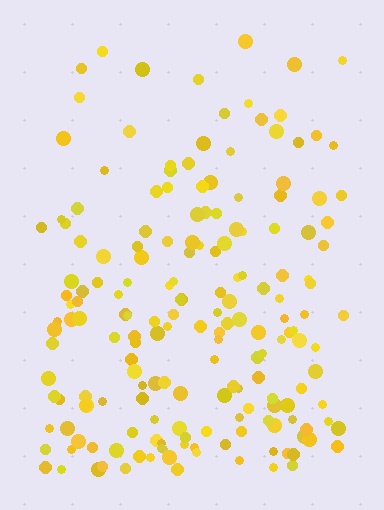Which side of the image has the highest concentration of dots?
The bottom.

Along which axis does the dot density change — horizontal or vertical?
Vertical.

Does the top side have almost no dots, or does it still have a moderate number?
Still a moderate number, just noticeably fewer than the bottom.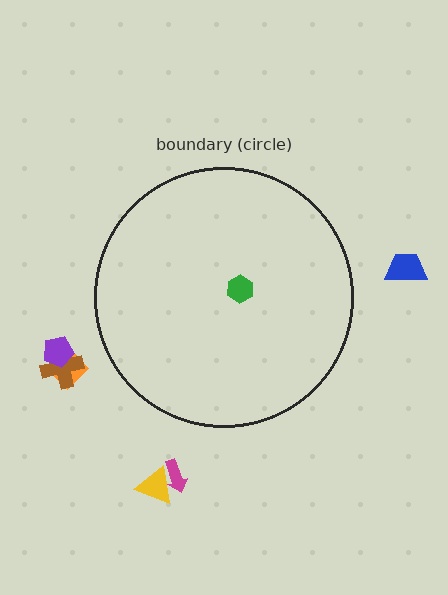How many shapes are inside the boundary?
1 inside, 6 outside.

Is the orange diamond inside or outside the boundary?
Outside.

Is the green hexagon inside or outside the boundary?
Inside.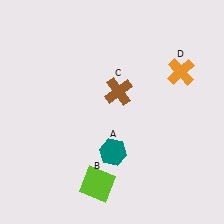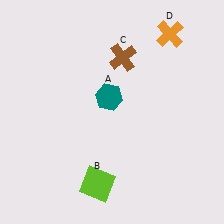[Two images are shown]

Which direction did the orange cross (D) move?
The orange cross (D) moved up.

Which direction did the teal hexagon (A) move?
The teal hexagon (A) moved up.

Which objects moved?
The objects that moved are: the teal hexagon (A), the brown cross (C), the orange cross (D).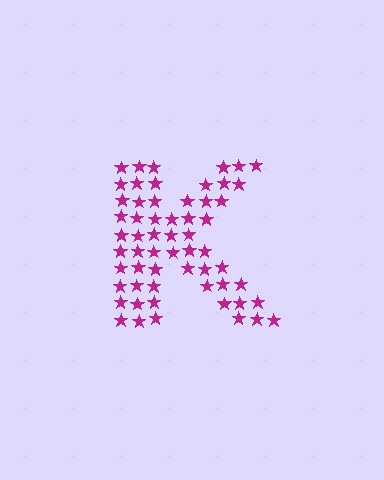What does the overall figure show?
The overall figure shows the letter K.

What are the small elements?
The small elements are stars.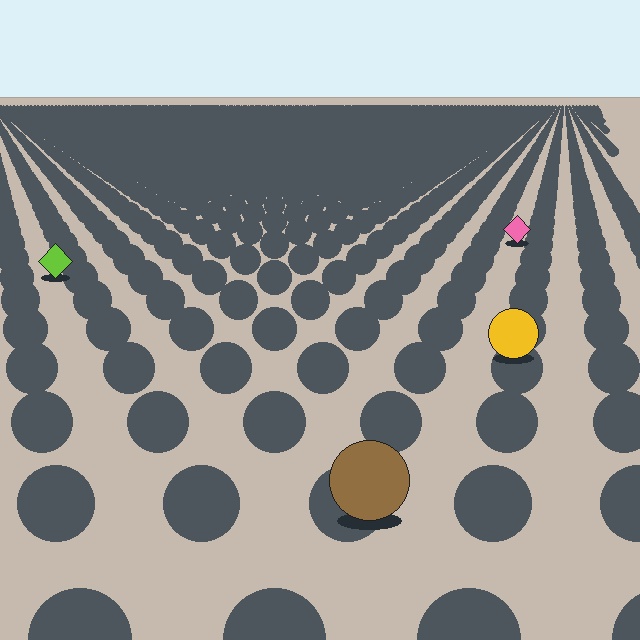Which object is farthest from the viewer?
The pink diamond is farthest from the viewer. It appears smaller and the ground texture around it is denser.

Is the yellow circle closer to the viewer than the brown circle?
No. The brown circle is closer — you can tell from the texture gradient: the ground texture is coarser near it.